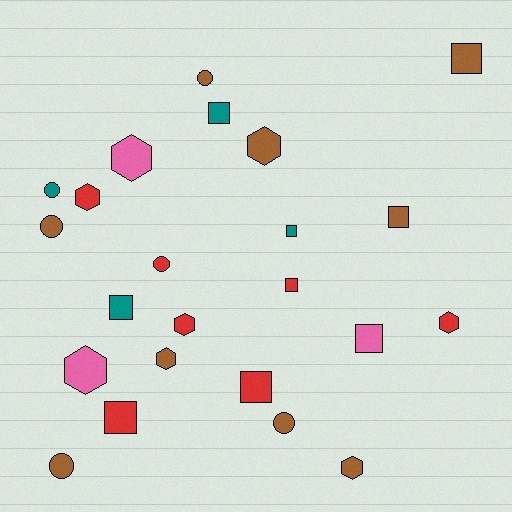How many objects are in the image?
There are 23 objects.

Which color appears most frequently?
Brown, with 9 objects.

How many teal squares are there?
There are 3 teal squares.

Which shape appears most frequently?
Square, with 9 objects.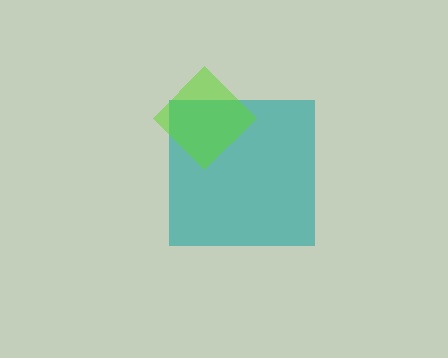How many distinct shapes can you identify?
There are 2 distinct shapes: a teal square, a lime diamond.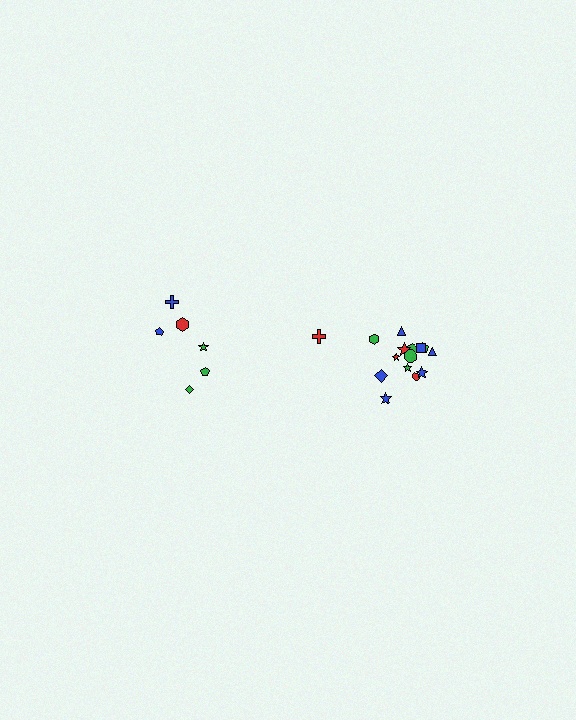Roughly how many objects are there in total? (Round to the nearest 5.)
Roughly 20 objects in total.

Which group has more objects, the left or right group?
The right group.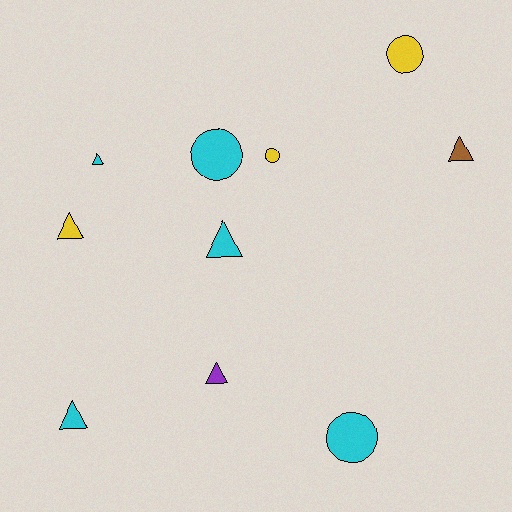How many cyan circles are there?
There are 2 cyan circles.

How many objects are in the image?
There are 10 objects.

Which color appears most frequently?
Cyan, with 5 objects.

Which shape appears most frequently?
Triangle, with 6 objects.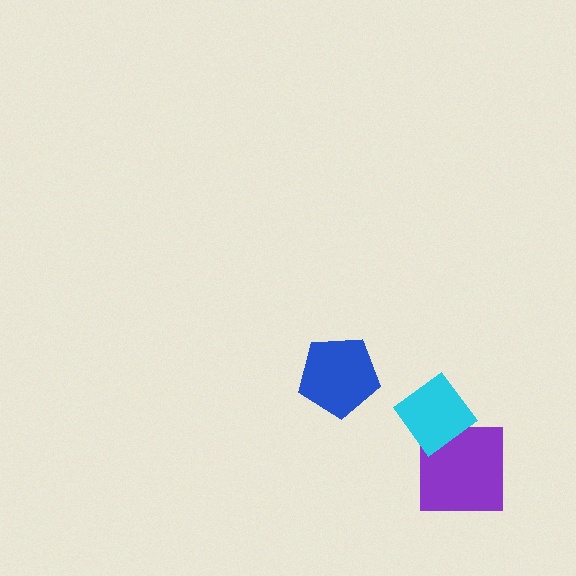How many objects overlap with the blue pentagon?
0 objects overlap with the blue pentagon.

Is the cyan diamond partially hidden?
No, no other shape covers it.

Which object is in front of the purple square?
The cyan diamond is in front of the purple square.